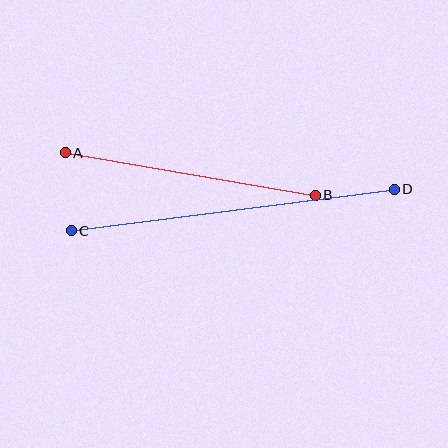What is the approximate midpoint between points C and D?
The midpoint is at approximately (233, 210) pixels.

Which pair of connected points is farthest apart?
Points C and D are farthest apart.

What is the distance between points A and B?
The distance is approximately 254 pixels.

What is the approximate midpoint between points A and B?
The midpoint is at approximately (190, 174) pixels.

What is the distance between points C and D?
The distance is approximately 326 pixels.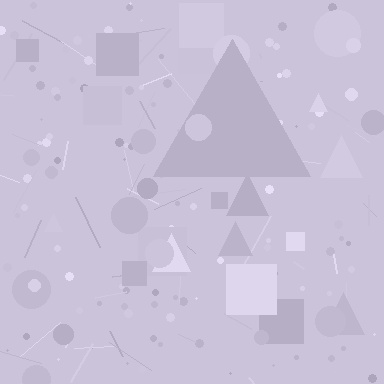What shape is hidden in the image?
A triangle is hidden in the image.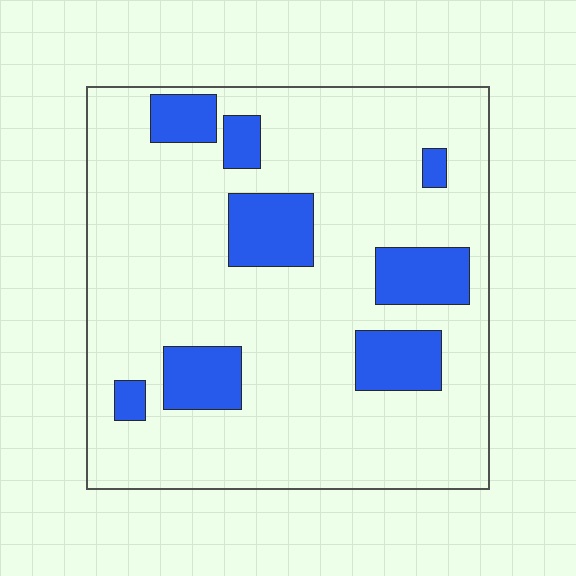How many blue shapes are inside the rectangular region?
8.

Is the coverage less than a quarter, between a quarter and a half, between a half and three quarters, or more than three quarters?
Less than a quarter.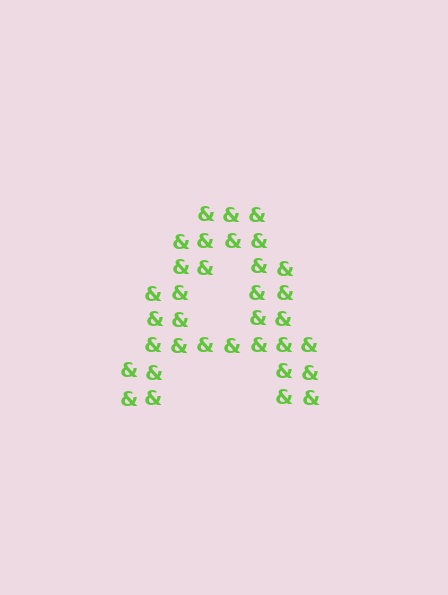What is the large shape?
The large shape is the letter A.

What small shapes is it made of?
It is made of small ampersands.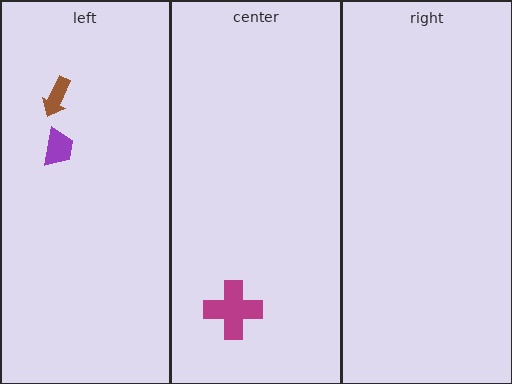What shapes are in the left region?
The brown arrow, the purple trapezoid.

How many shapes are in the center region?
1.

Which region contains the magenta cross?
The center region.